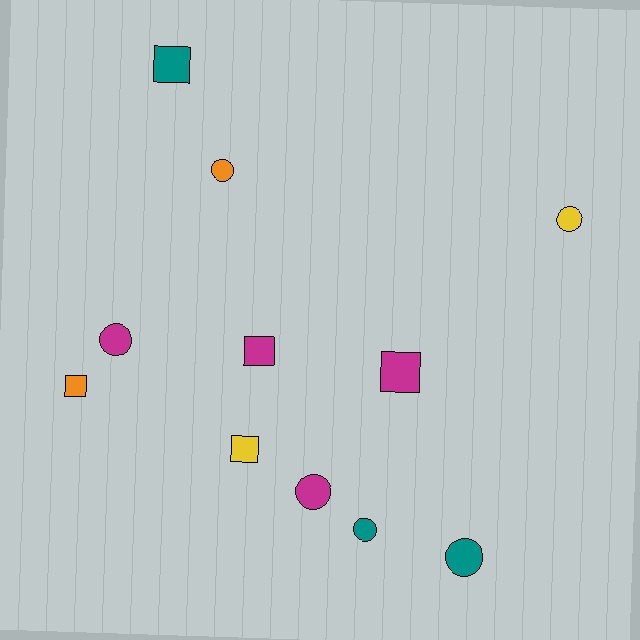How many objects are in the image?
There are 11 objects.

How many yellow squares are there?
There is 1 yellow square.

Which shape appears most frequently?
Circle, with 6 objects.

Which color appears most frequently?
Magenta, with 4 objects.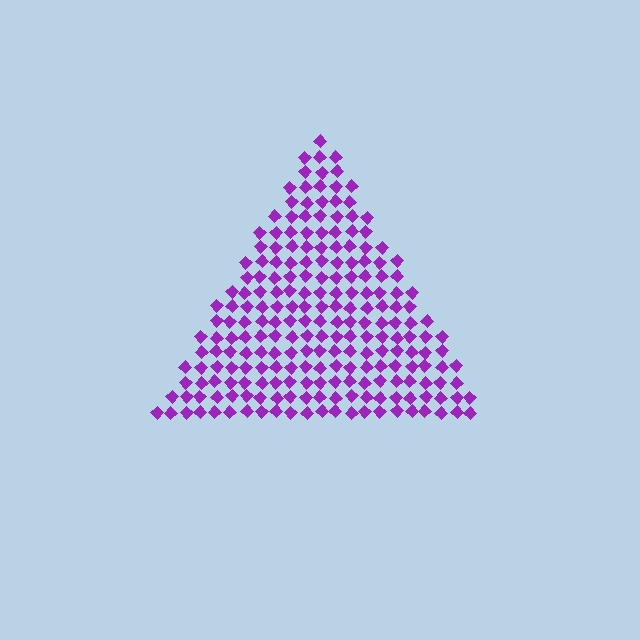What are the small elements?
The small elements are diamonds.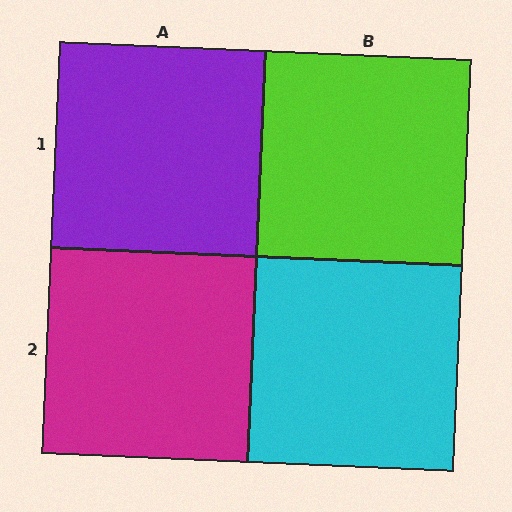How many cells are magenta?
1 cell is magenta.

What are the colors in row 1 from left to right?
Purple, lime.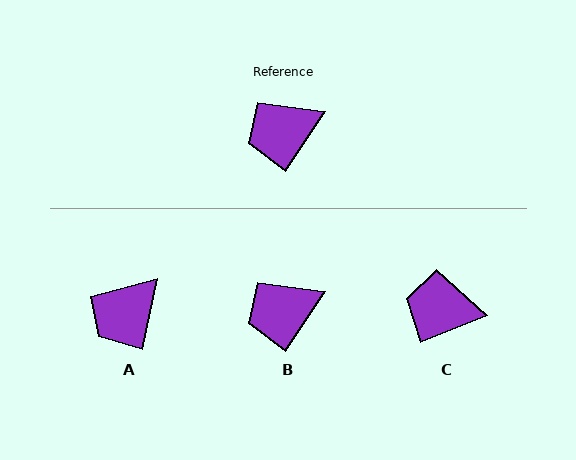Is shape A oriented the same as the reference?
No, it is off by about 22 degrees.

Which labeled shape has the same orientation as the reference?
B.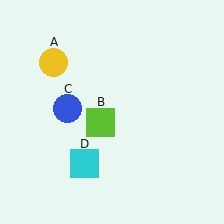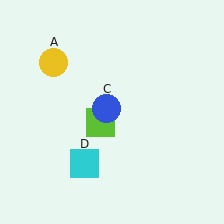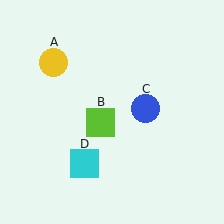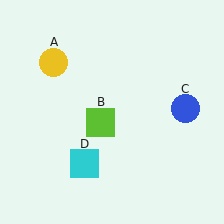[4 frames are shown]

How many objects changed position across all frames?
1 object changed position: blue circle (object C).